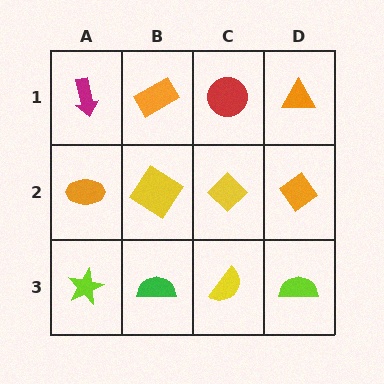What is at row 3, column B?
A green semicircle.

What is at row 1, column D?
An orange triangle.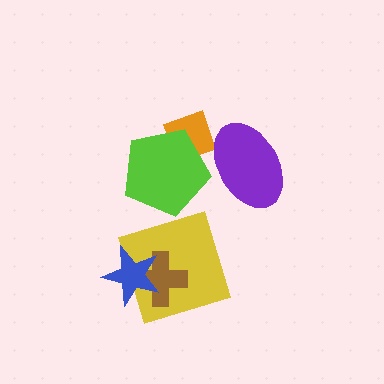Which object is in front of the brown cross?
The blue star is in front of the brown cross.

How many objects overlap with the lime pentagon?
1 object overlaps with the lime pentagon.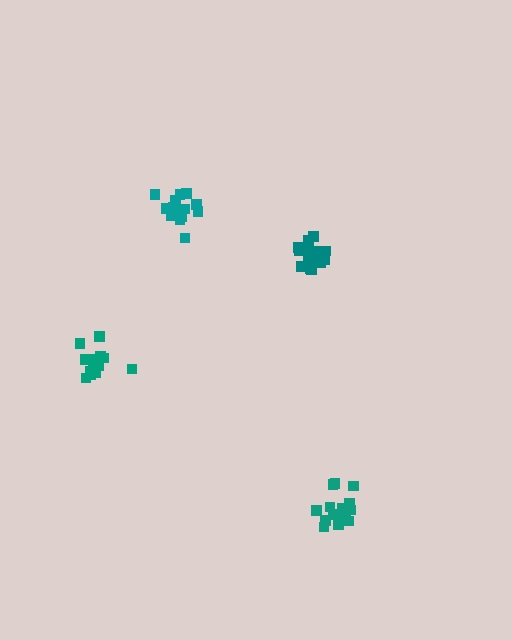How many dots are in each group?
Group 1: 16 dots, Group 2: 17 dots, Group 3: 14 dots, Group 4: 16 dots (63 total).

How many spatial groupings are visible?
There are 4 spatial groupings.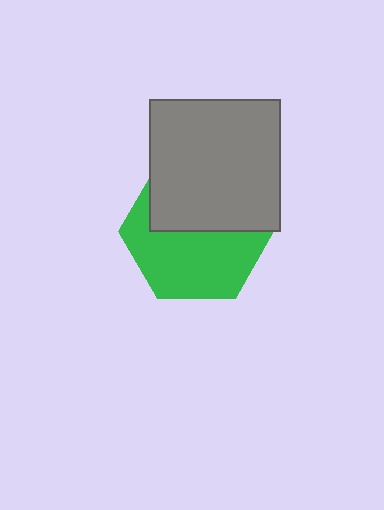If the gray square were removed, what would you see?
You would see the complete green hexagon.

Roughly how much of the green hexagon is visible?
About half of it is visible (roughly 55%).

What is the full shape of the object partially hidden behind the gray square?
The partially hidden object is a green hexagon.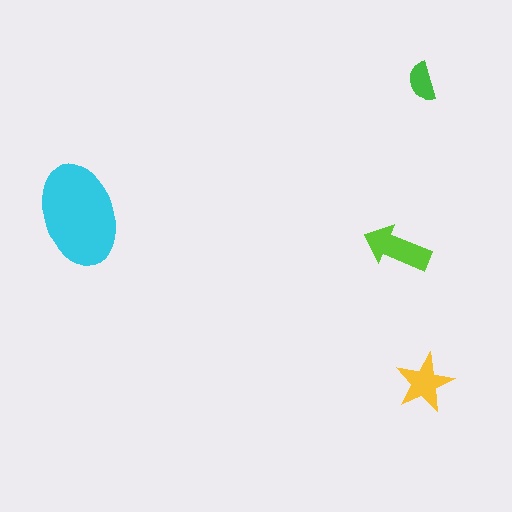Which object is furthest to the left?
The cyan ellipse is leftmost.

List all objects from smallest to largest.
The green semicircle, the yellow star, the lime arrow, the cyan ellipse.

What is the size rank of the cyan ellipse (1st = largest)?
1st.